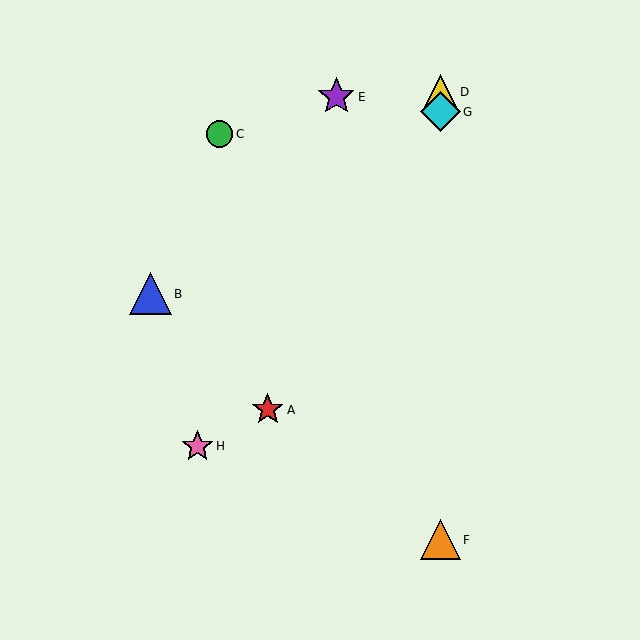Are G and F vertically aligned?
Yes, both are at x≈440.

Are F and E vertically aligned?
No, F is at x≈440 and E is at x≈336.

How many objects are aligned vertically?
3 objects (D, F, G) are aligned vertically.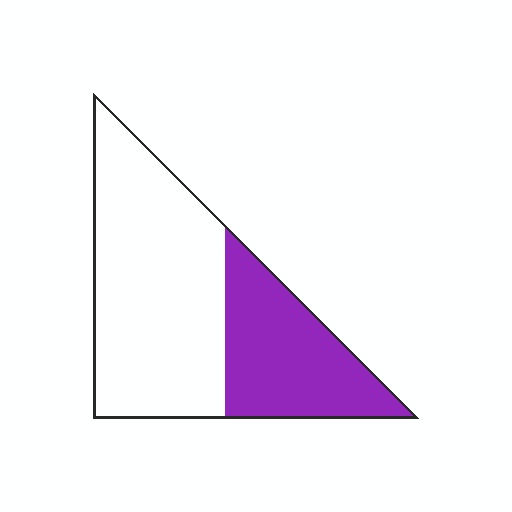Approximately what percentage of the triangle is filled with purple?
Approximately 35%.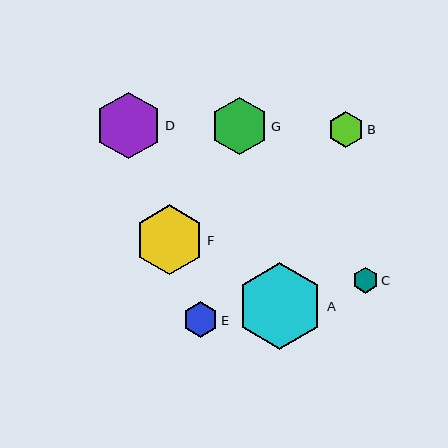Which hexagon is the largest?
Hexagon A is the largest with a size of approximately 87 pixels.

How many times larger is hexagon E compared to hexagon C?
Hexagon E is approximately 1.4 times the size of hexagon C.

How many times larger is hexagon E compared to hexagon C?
Hexagon E is approximately 1.4 times the size of hexagon C.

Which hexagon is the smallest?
Hexagon C is the smallest with a size of approximately 26 pixels.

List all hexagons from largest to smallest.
From largest to smallest: A, F, D, G, B, E, C.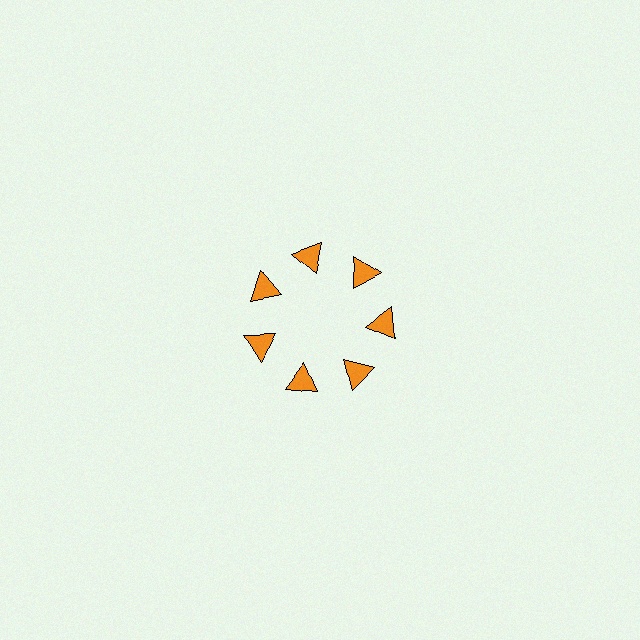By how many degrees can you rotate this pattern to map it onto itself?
The pattern maps onto itself every 51 degrees of rotation.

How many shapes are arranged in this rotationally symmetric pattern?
There are 7 shapes, arranged in 7 groups of 1.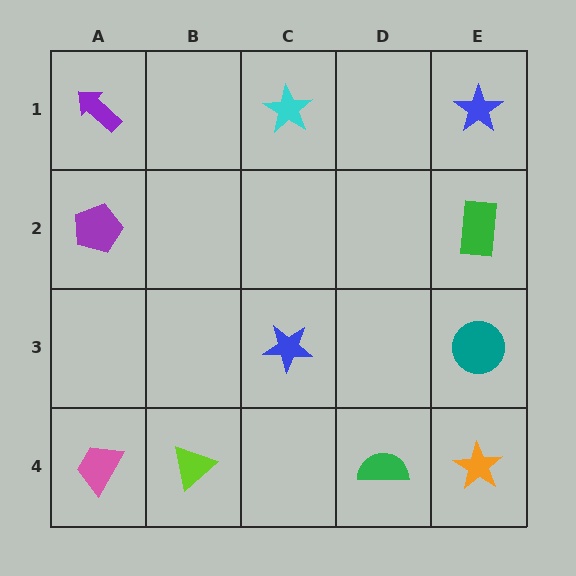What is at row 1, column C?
A cyan star.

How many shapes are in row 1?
3 shapes.